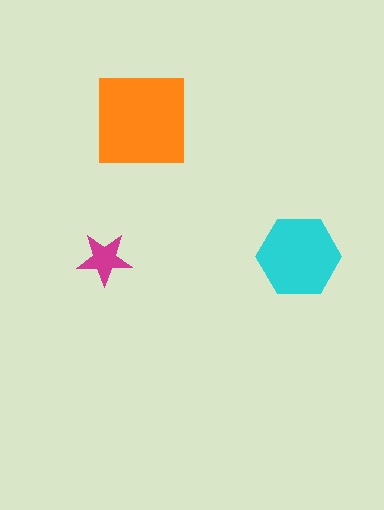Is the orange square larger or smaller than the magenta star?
Larger.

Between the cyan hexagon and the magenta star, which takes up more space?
The cyan hexagon.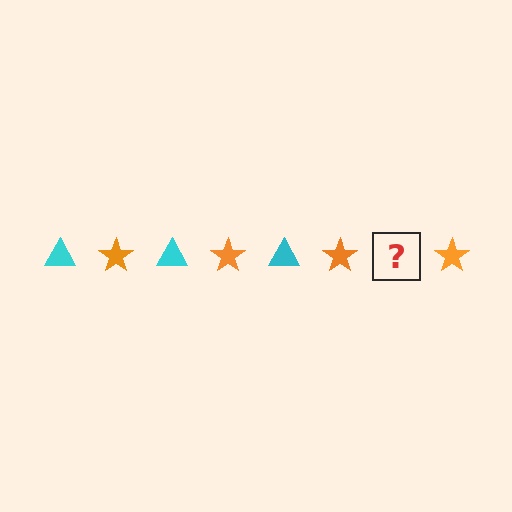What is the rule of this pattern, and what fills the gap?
The rule is that the pattern alternates between cyan triangle and orange star. The gap should be filled with a cyan triangle.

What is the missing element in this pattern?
The missing element is a cyan triangle.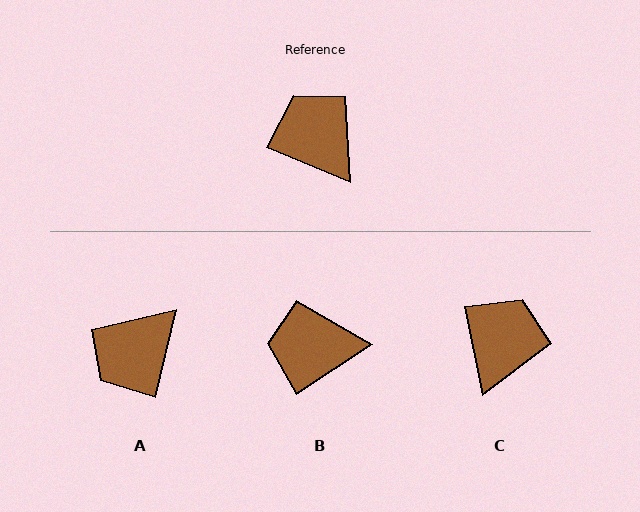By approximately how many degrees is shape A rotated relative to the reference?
Approximately 100 degrees counter-clockwise.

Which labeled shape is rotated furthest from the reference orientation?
A, about 100 degrees away.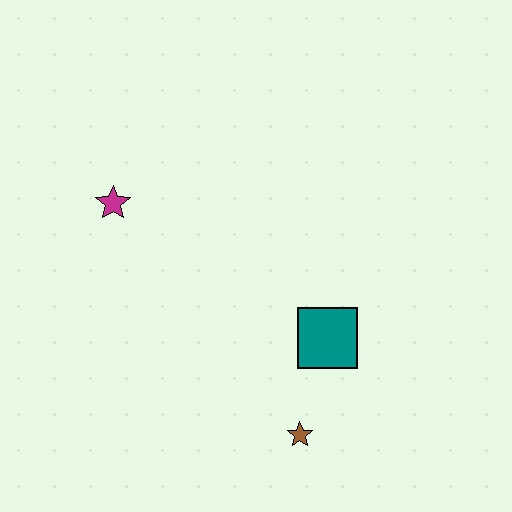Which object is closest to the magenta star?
The teal square is closest to the magenta star.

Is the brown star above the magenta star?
No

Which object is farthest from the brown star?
The magenta star is farthest from the brown star.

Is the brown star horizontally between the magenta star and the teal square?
Yes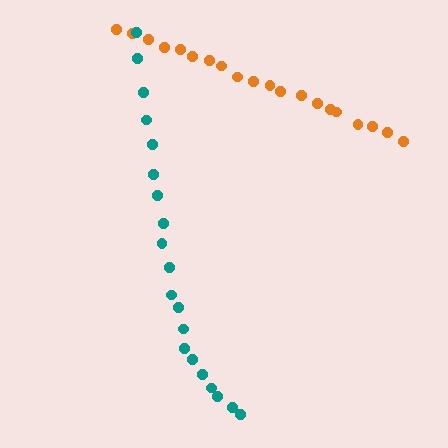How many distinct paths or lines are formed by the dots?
There are 2 distinct paths.